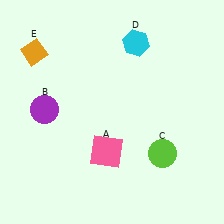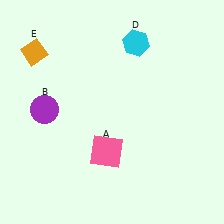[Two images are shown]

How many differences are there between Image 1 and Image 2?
There is 1 difference between the two images.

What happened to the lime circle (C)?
The lime circle (C) was removed in Image 2. It was in the bottom-right area of Image 1.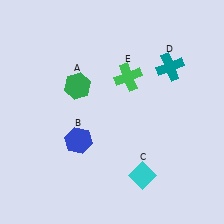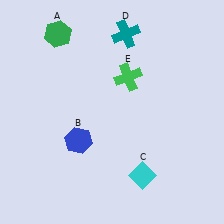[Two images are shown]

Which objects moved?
The objects that moved are: the green hexagon (A), the teal cross (D).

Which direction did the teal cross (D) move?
The teal cross (D) moved left.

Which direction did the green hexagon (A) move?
The green hexagon (A) moved up.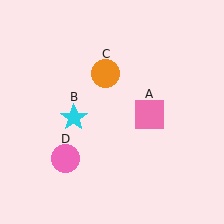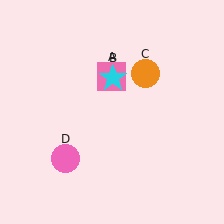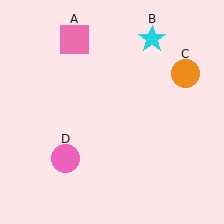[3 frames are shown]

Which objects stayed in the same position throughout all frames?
Pink circle (object D) remained stationary.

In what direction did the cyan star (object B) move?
The cyan star (object B) moved up and to the right.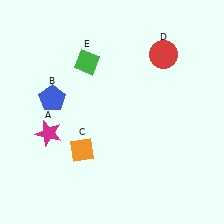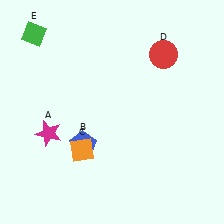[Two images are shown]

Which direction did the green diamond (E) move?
The green diamond (E) moved left.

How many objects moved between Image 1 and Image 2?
2 objects moved between the two images.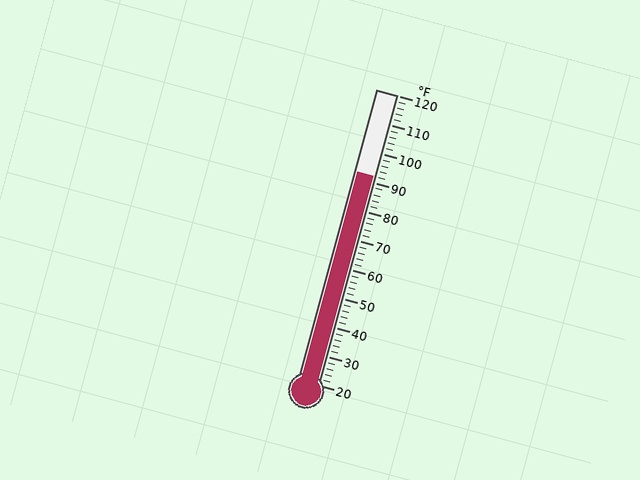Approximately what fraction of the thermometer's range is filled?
The thermometer is filled to approximately 70% of its range.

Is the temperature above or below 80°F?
The temperature is above 80°F.